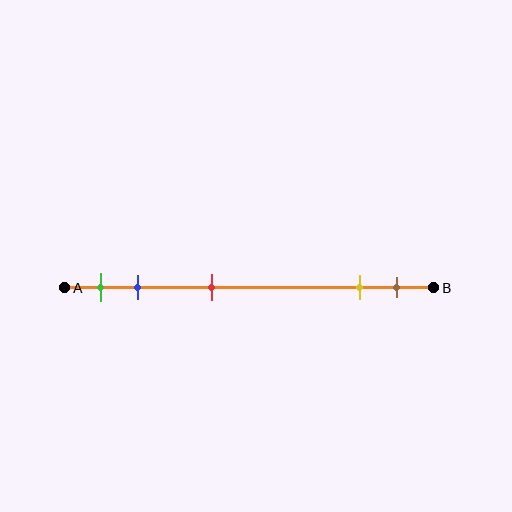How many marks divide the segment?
There are 5 marks dividing the segment.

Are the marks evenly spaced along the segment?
No, the marks are not evenly spaced.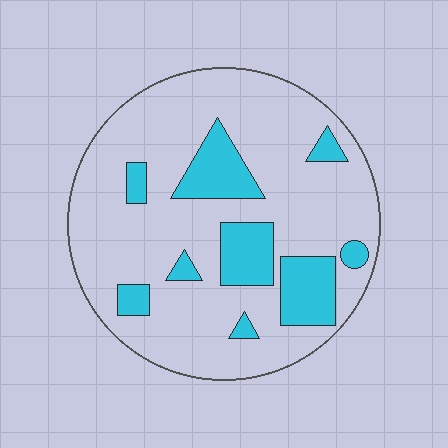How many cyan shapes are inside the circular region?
9.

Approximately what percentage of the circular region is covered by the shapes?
Approximately 20%.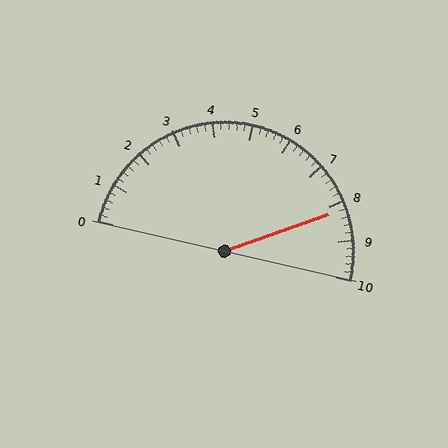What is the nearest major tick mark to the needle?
The nearest major tick mark is 8.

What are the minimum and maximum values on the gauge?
The gauge ranges from 0 to 10.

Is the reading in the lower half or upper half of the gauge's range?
The reading is in the upper half of the range (0 to 10).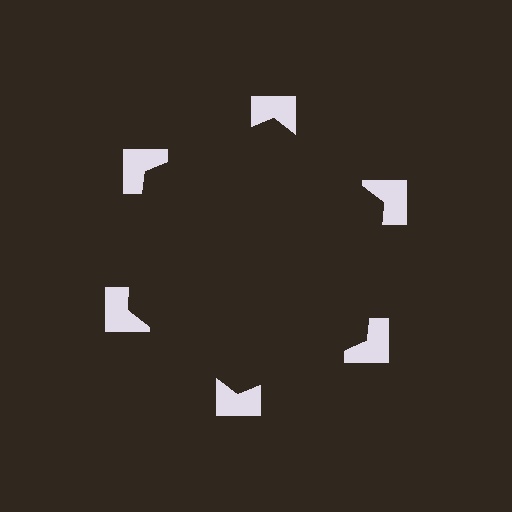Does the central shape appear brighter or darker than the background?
It typically appears slightly darker than the background, even though no actual brightness change is drawn.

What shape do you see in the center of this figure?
An illusory hexagon — its edges are inferred from the aligned wedge cuts in the notched squares, not physically drawn.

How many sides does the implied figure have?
6 sides.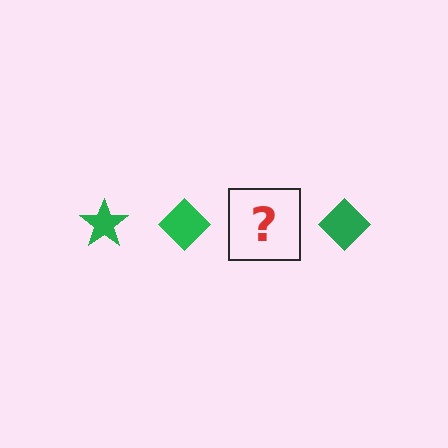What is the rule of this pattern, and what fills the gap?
The rule is that the pattern cycles through star, diamond shapes in green. The gap should be filled with a green star.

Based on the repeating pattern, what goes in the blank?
The blank should be a green star.